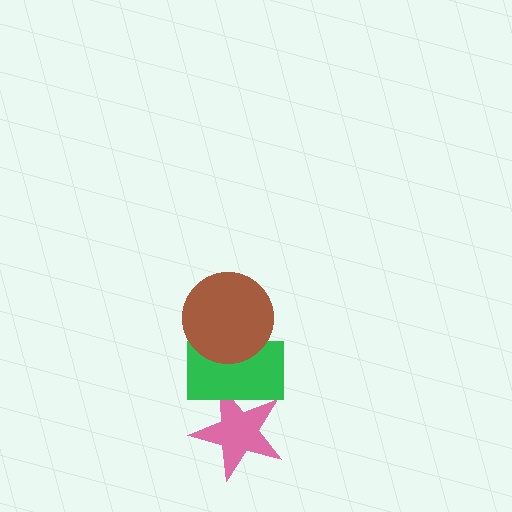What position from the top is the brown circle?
The brown circle is 1st from the top.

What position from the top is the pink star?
The pink star is 3rd from the top.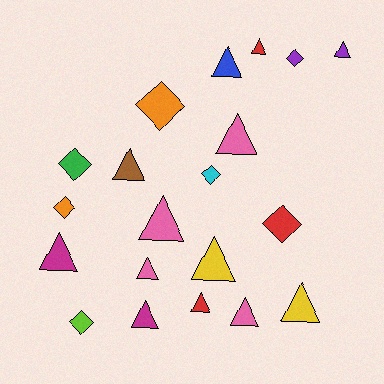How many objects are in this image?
There are 20 objects.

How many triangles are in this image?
There are 13 triangles.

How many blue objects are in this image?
There is 1 blue object.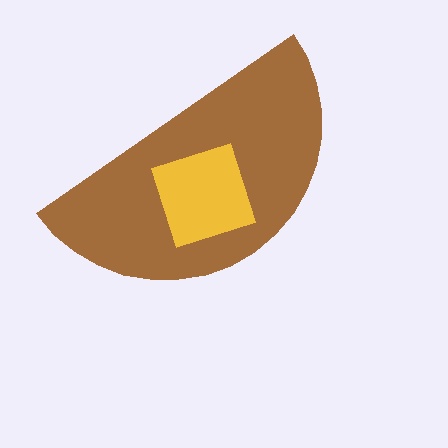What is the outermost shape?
The brown semicircle.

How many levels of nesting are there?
2.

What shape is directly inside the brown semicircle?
The yellow square.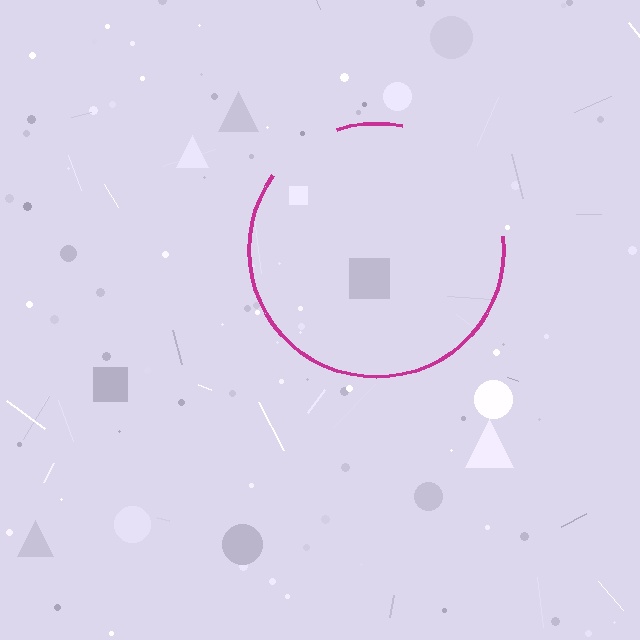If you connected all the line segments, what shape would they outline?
They would outline a circle.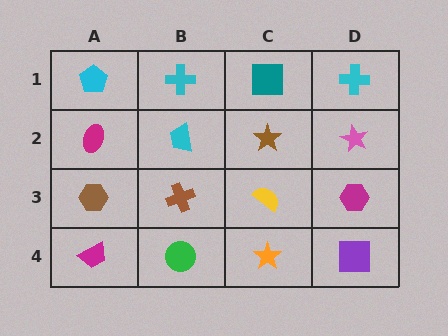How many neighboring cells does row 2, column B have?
4.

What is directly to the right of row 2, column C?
A pink star.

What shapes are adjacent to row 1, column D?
A pink star (row 2, column D), a teal square (row 1, column C).